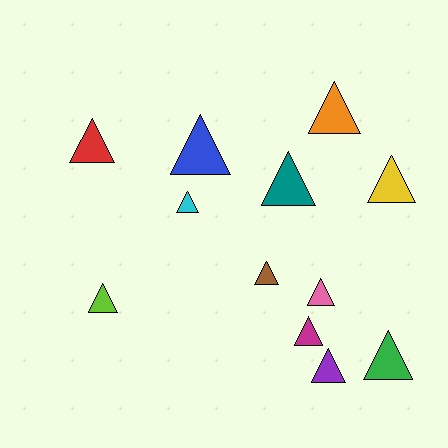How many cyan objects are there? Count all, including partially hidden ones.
There is 1 cyan object.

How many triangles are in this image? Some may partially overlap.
There are 12 triangles.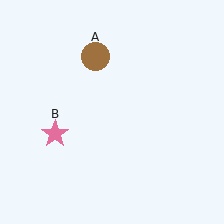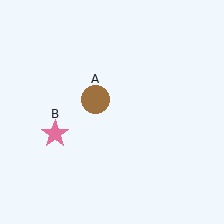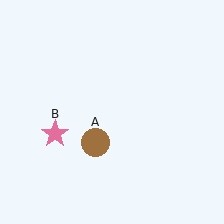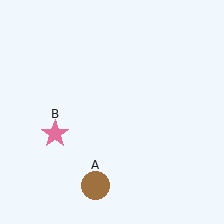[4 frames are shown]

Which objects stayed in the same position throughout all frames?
Pink star (object B) remained stationary.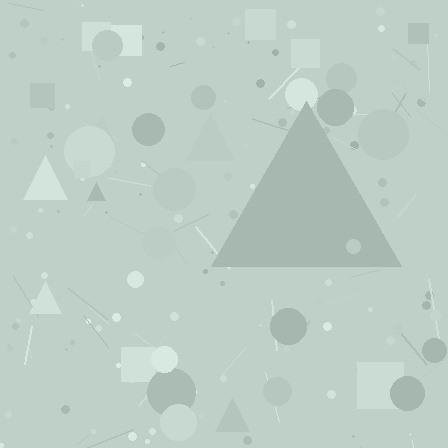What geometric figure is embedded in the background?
A triangle is embedded in the background.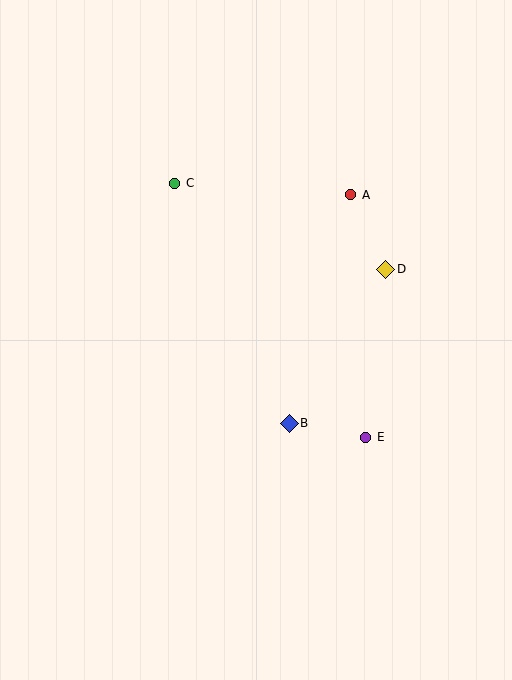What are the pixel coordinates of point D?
Point D is at (386, 269).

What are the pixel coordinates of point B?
Point B is at (289, 423).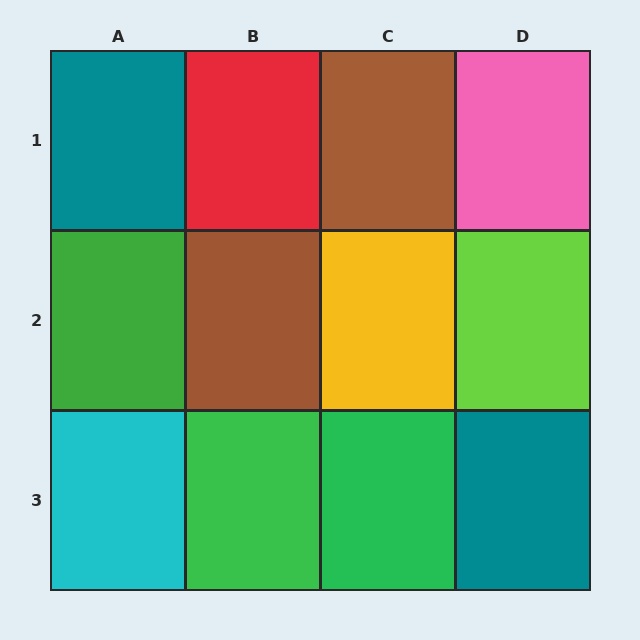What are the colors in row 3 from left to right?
Cyan, green, green, teal.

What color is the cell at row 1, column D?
Pink.